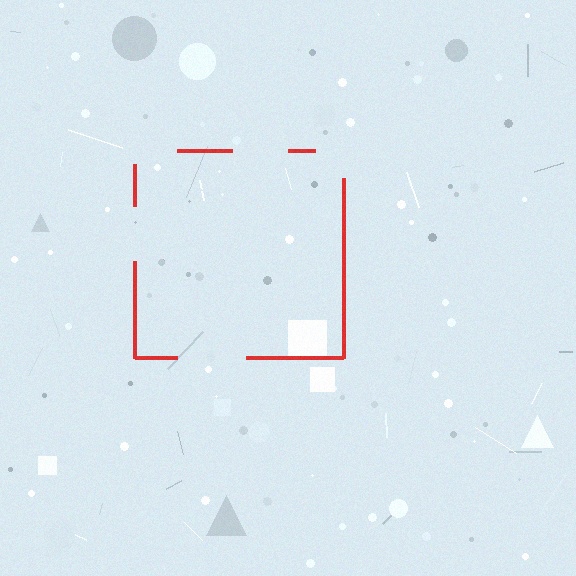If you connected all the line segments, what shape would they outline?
They would outline a square.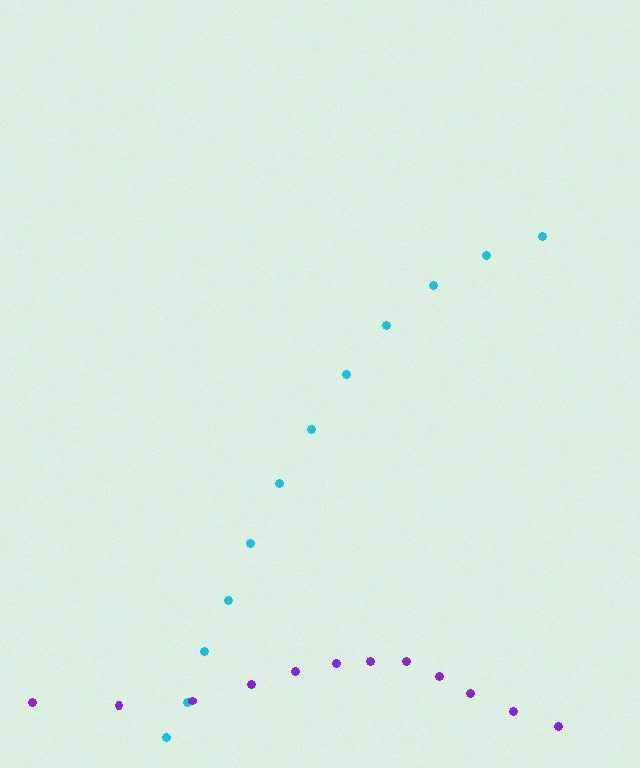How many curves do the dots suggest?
There are 2 distinct paths.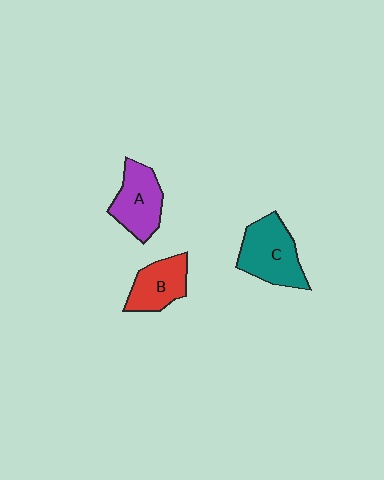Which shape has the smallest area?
Shape B (red).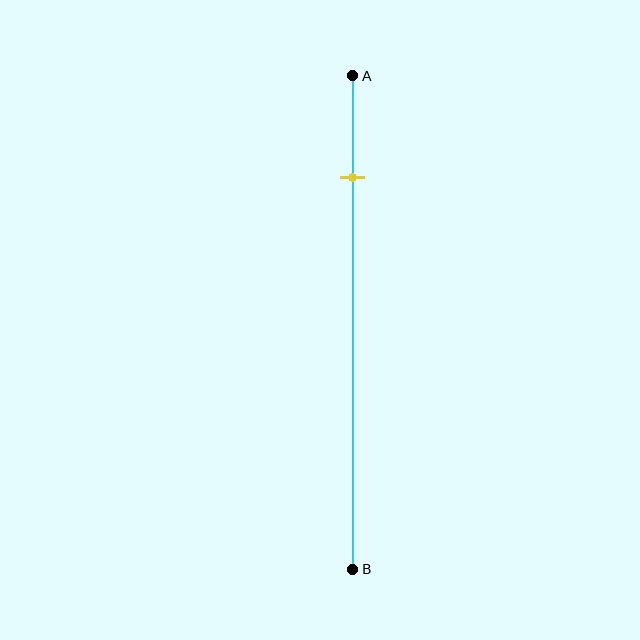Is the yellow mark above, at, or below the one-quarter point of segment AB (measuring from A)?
The yellow mark is above the one-quarter point of segment AB.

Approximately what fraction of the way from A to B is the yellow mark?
The yellow mark is approximately 20% of the way from A to B.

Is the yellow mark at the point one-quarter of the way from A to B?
No, the mark is at about 20% from A, not at the 25% one-quarter point.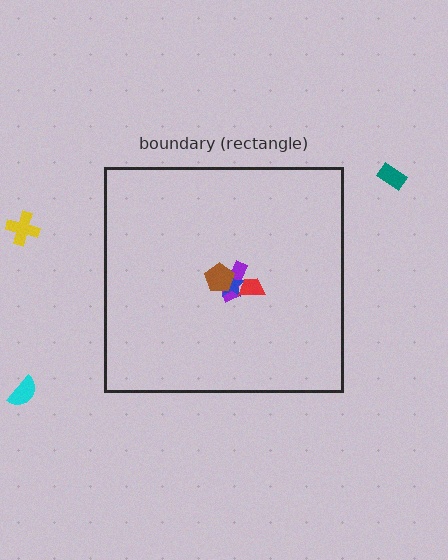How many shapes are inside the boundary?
4 inside, 3 outside.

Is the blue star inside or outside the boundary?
Inside.